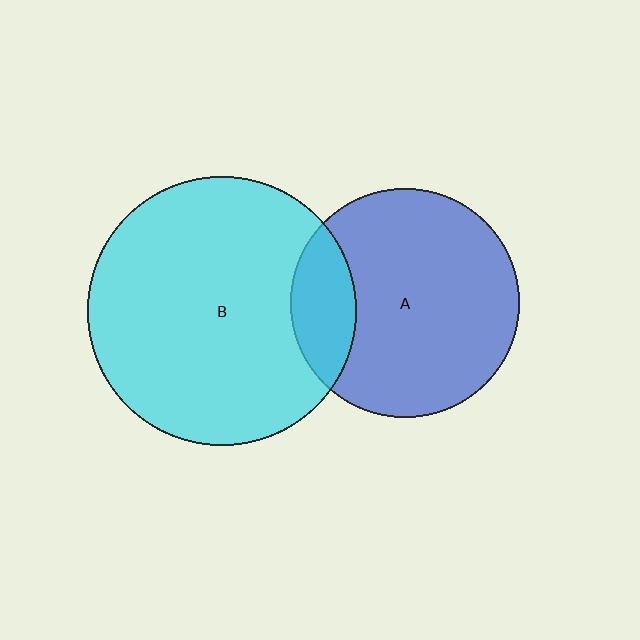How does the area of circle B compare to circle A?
Approximately 1.4 times.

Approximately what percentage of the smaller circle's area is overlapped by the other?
Approximately 20%.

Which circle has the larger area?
Circle B (cyan).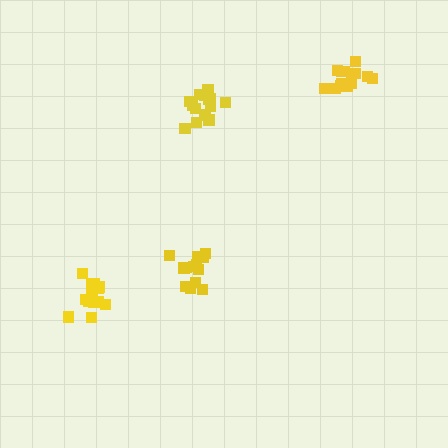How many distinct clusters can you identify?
There are 4 distinct clusters.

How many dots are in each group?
Group 1: 13 dots, Group 2: 15 dots, Group 3: 13 dots, Group 4: 14 dots (55 total).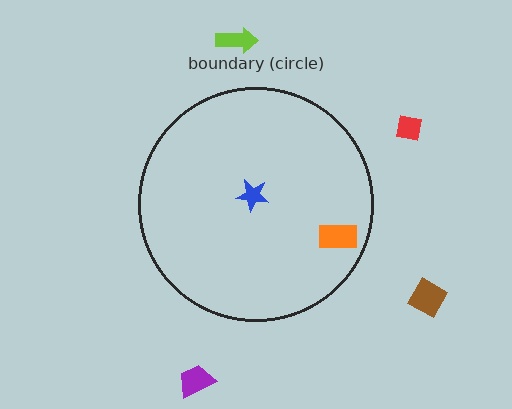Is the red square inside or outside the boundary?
Outside.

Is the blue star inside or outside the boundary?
Inside.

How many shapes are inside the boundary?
2 inside, 4 outside.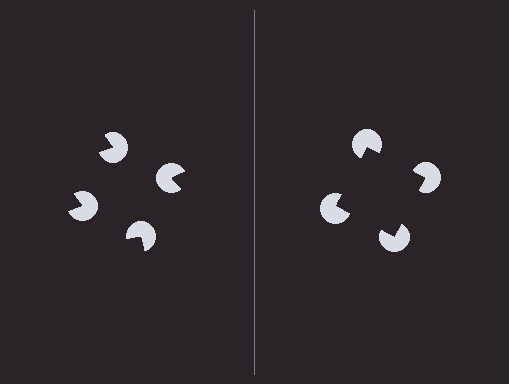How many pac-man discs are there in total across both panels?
8 — 4 on each side.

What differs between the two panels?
The pac-man discs are positioned identically on both sides; only the wedge orientations differ. On the right they align to a square; on the left they are misaligned.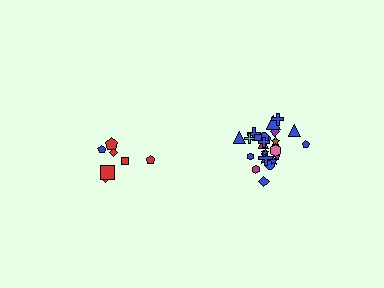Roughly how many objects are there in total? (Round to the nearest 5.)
Roughly 30 objects in total.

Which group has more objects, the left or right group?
The right group.